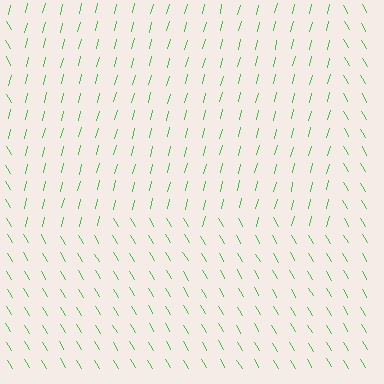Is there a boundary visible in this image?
Yes, there is a texture boundary formed by a change in line orientation.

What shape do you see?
I see a rectangle.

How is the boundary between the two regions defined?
The boundary is defined purely by a change in line orientation (approximately 45 degrees difference). All lines are the same color and thickness.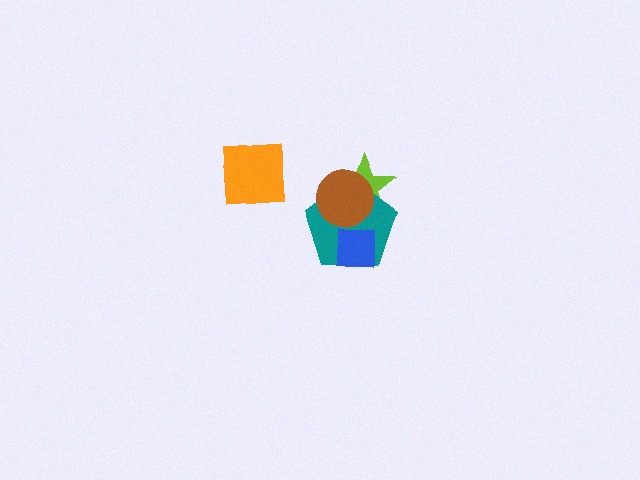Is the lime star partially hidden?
Yes, it is partially covered by another shape.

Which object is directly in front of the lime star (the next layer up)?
The teal pentagon is directly in front of the lime star.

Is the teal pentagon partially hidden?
Yes, it is partially covered by another shape.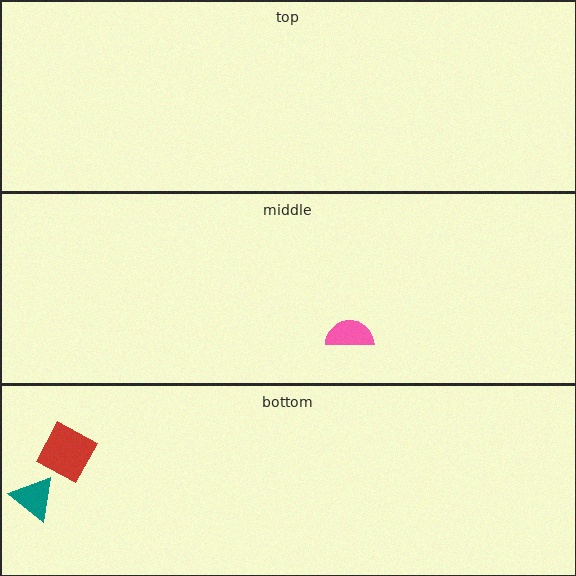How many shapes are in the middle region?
1.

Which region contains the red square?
The bottom region.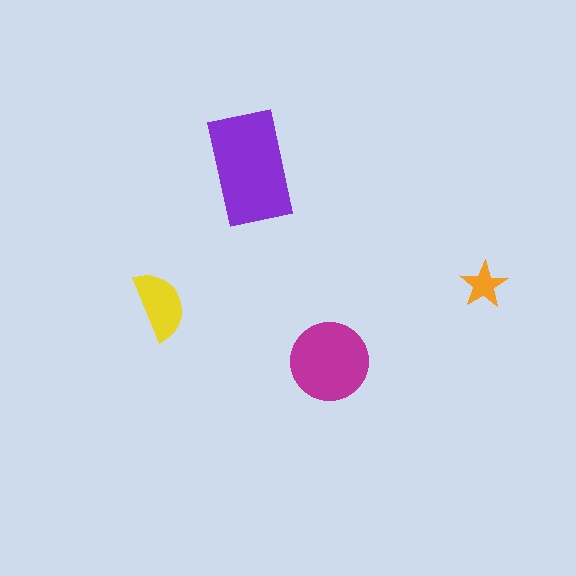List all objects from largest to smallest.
The purple rectangle, the magenta circle, the yellow semicircle, the orange star.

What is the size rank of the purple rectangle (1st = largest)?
1st.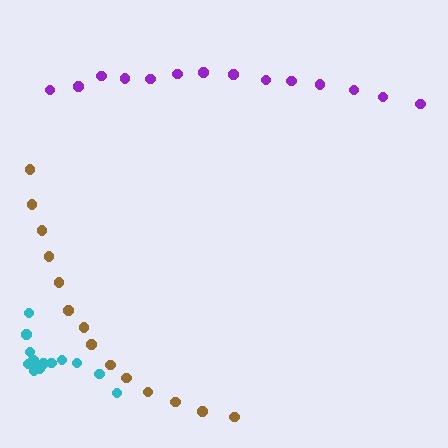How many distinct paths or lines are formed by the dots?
There are 3 distinct paths.